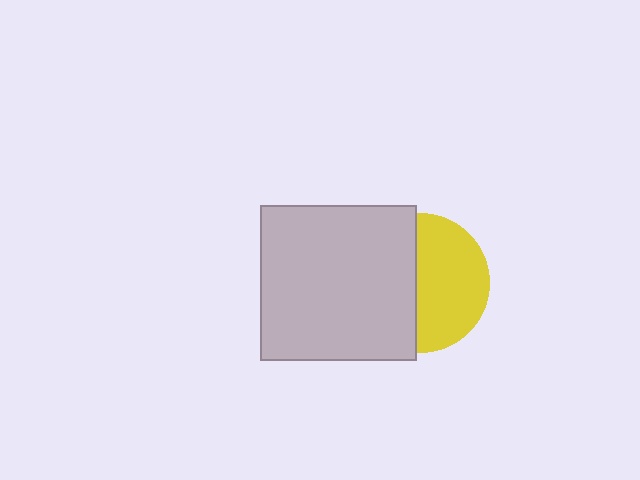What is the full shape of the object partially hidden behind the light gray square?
The partially hidden object is a yellow circle.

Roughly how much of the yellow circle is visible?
About half of it is visible (roughly 52%).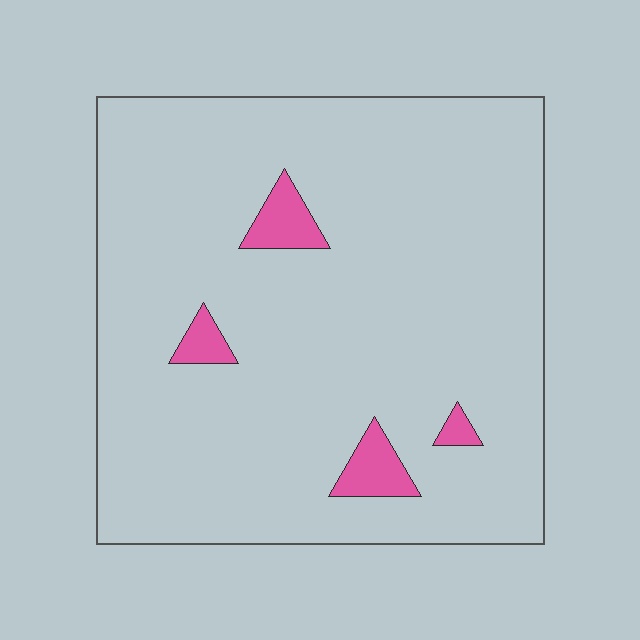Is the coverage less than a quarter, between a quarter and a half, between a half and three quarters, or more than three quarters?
Less than a quarter.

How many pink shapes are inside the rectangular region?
4.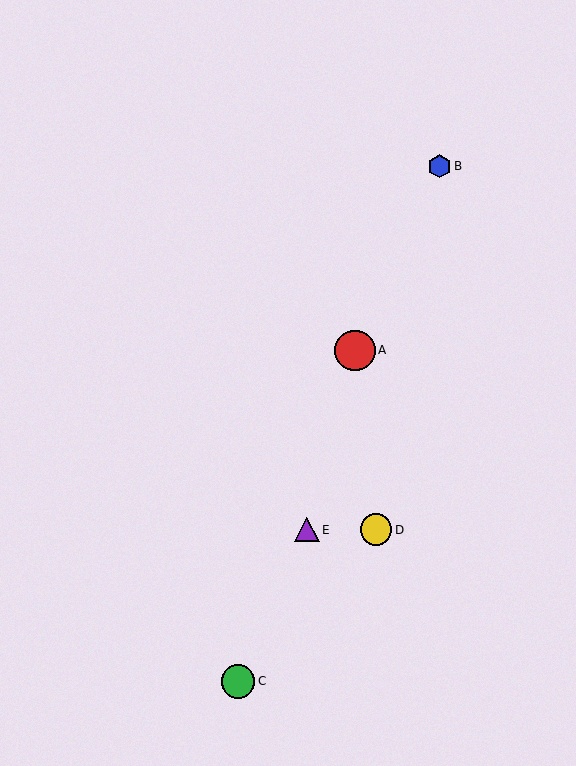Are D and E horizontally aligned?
Yes, both are at y≈530.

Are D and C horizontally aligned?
No, D is at y≈530 and C is at y≈681.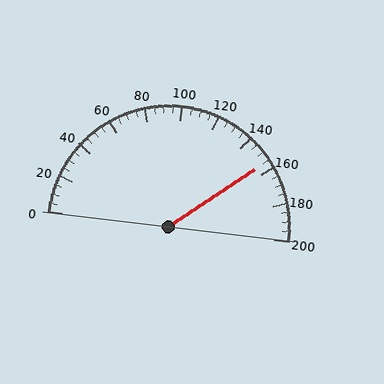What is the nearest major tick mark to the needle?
The nearest major tick mark is 160.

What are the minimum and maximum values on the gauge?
The gauge ranges from 0 to 200.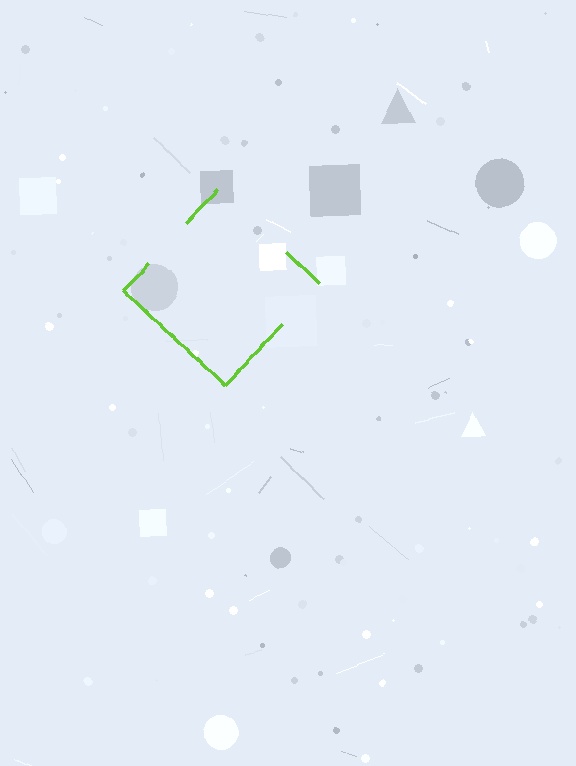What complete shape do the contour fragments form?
The contour fragments form a diamond.